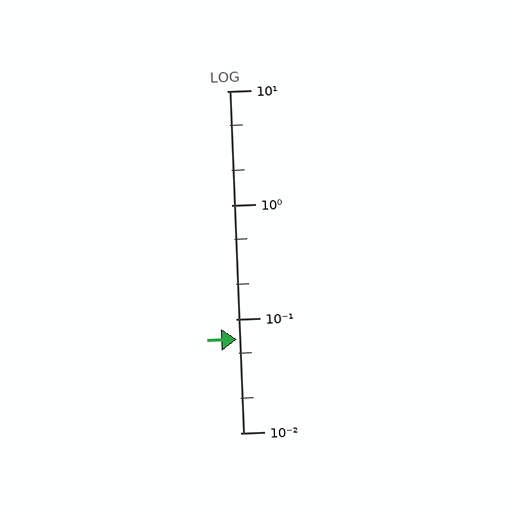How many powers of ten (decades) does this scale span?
The scale spans 3 decades, from 0.01 to 10.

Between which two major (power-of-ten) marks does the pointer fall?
The pointer is between 0.01 and 0.1.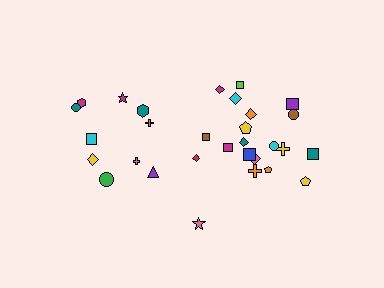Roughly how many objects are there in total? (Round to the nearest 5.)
Roughly 30 objects in total.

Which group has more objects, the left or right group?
The right group.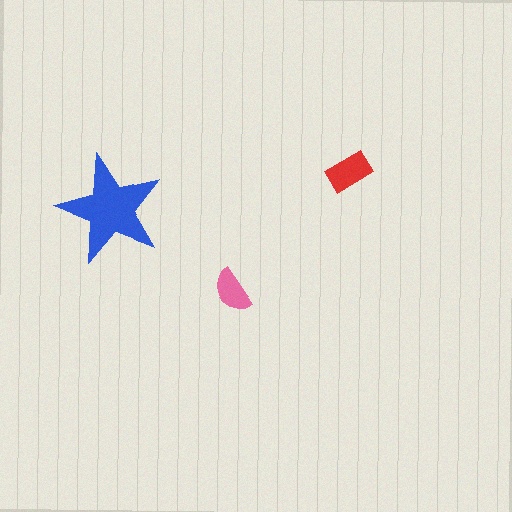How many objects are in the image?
There are 3 objects in the image.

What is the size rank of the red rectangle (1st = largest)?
2nd.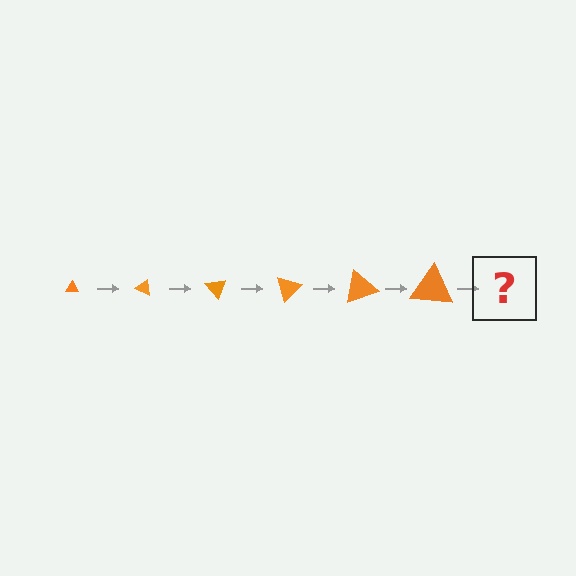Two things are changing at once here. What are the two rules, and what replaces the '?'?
The two rules are that the triangle grows larger each step and it rotates 25 degrees each step. The '?' should be a triangle, larger than the previous one and rotated 150 degrees from the start.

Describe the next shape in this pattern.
It should be a triangle, larger than the previous one and rotated 150 degrees from the start.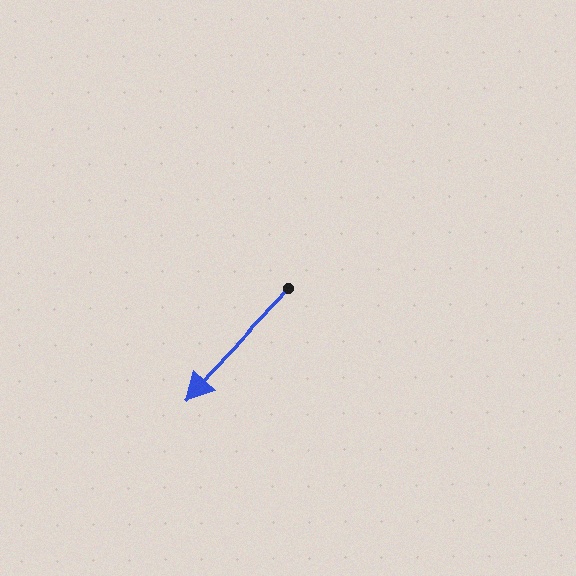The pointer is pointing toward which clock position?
Roughly 7 o'clock.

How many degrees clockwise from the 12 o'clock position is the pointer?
Approximately 223 degrees.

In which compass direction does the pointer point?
Southwest.